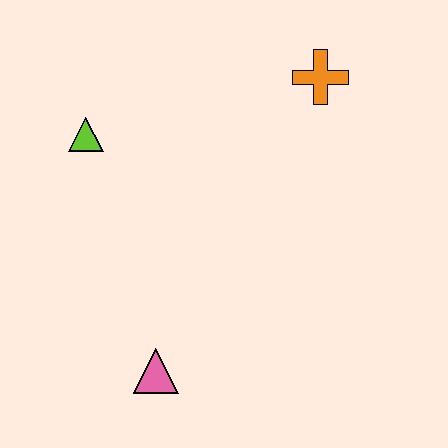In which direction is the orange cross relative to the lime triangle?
The orange cross is to the right of the lime triangle.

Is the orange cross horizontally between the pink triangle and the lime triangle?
No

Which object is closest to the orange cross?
The lime triangle is closest to the orange cross.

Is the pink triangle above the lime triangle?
No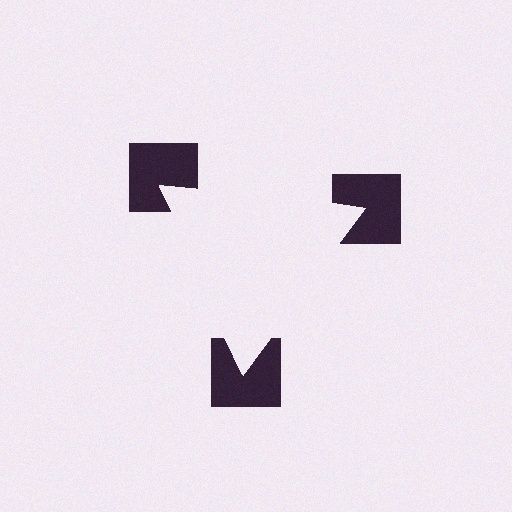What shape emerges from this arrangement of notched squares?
An illusory triangle — its edges are inferred from the aligned wedge cuts in the notched squares, not physically drawn.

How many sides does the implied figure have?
3 sides.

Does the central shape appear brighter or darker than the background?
It typically appears slightly brighter than the background, even though no actual brightness change is drawn.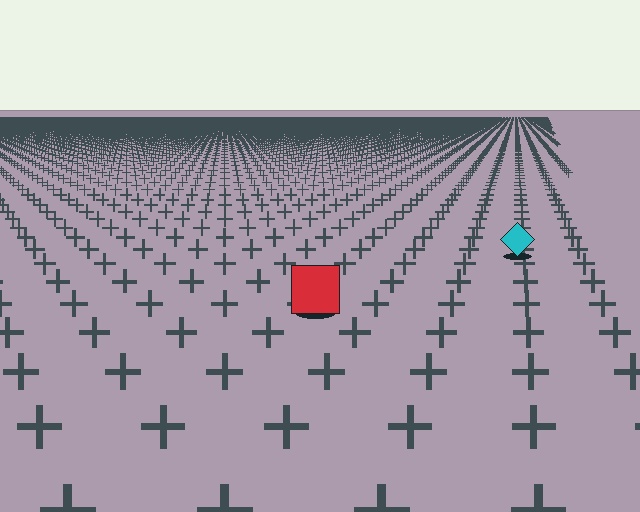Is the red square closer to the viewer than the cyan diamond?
Yes. The red square is closer — you can tell from the texture gradient: the ground texture is coarser near it.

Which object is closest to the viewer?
The red square is closest. The texture marks near it are larger and more spread out.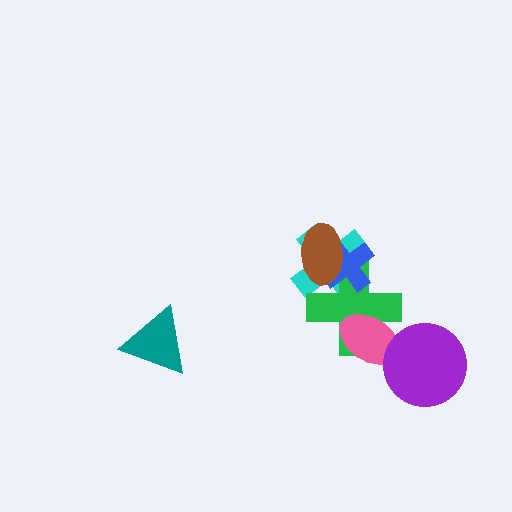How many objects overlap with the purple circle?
1 object overlaps with the purple circle.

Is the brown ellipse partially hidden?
No, no other shape covers it.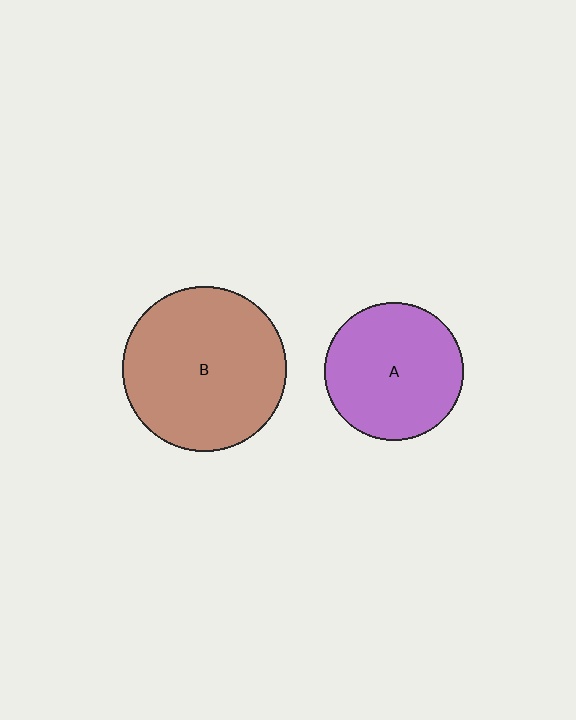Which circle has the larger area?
Circle B (brown).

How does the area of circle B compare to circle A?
Approximately 1.4 times.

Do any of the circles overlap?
No, none of the circles overlap.